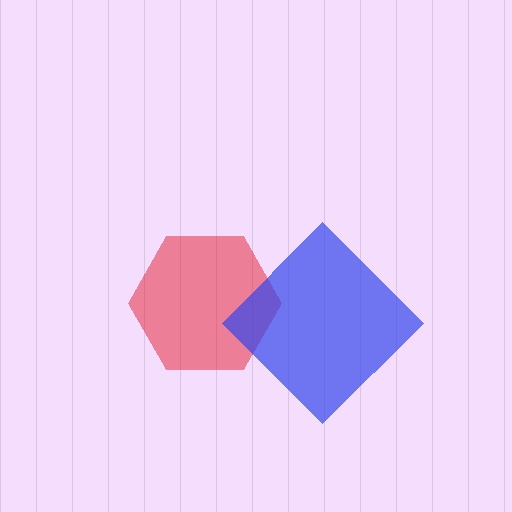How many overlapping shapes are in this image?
There are 2 overlapping shapes in the image.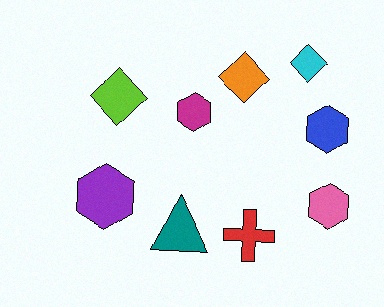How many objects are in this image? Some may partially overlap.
There are 9 objects.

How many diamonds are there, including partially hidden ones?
There are 3 diamonds.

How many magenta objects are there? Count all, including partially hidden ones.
There is 1 magenta object.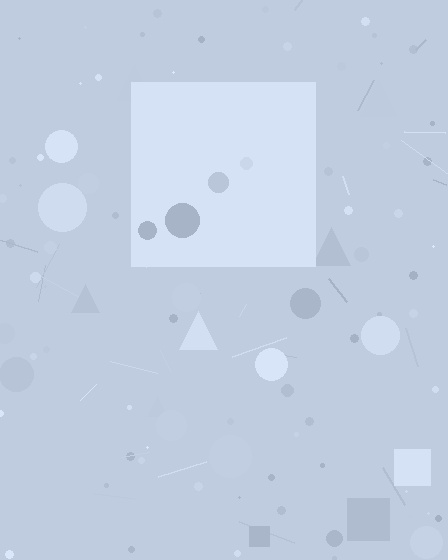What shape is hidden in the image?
A square is hidden in the image.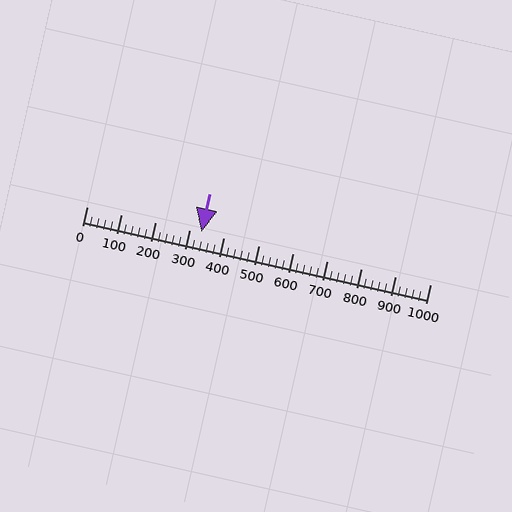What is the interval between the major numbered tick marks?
The major tick marks are spaced 100 units apart.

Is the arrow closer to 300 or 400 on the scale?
The arrow is closer to 300.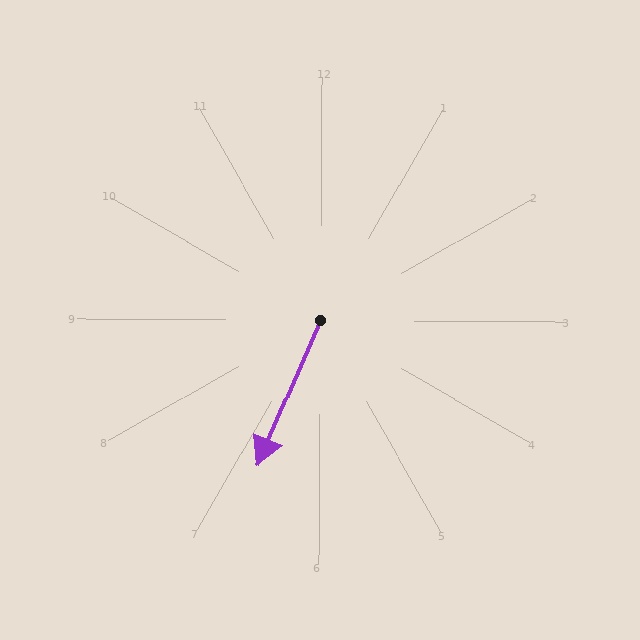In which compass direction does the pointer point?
Southwest.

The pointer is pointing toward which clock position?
Roughly 7 o'clock.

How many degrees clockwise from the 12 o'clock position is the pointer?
Approximately 203 degrees.